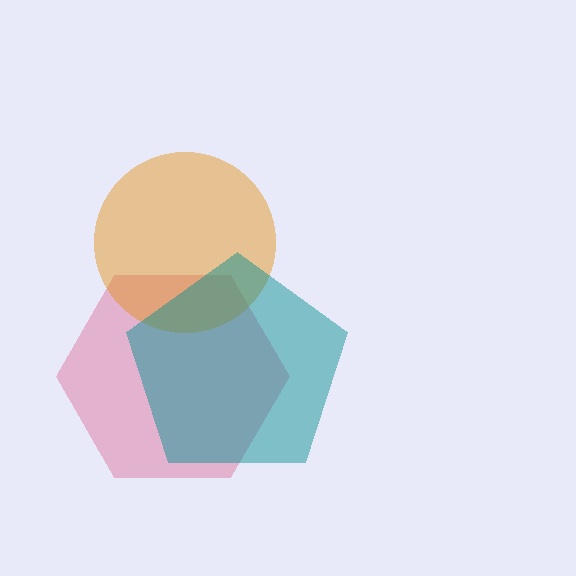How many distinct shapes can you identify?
There are 3 distinct shapes: a pink hexagon, an orange circle, a teal pentagon.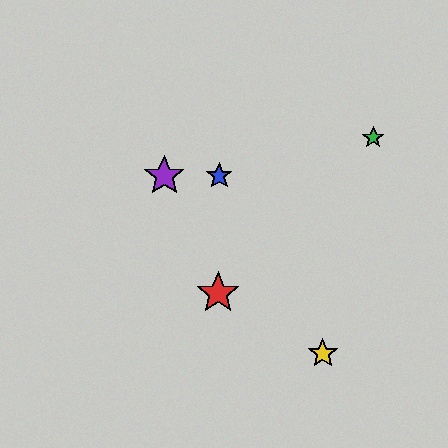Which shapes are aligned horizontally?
The blue star, the purple star are aligned horizontally.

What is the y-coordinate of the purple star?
The purple star is at y≈176.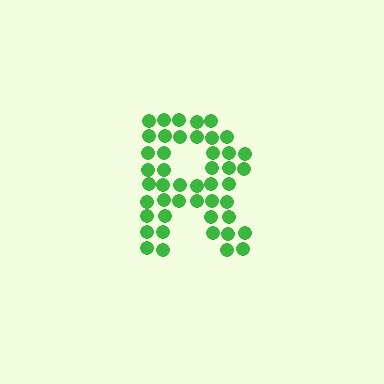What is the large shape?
The large shape is the letter R.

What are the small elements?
The small elements are circles.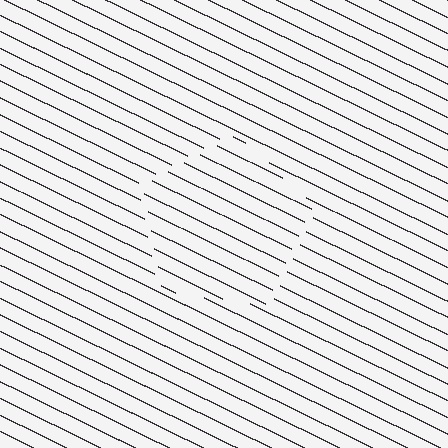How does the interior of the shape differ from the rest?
The interior of the shape contains the same grating, shifted by half a period — the contour is defined by the phase discontinuity where line-ends from the inner and outer gratings abut.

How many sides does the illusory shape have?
5 sides — the line-ends trace a pentagon.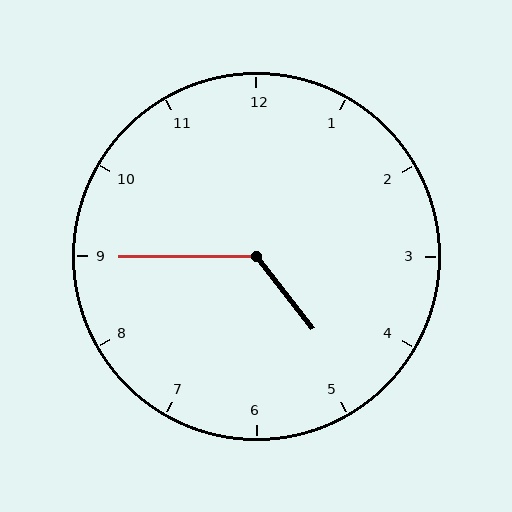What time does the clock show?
4:45.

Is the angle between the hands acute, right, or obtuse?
It is obtuse.